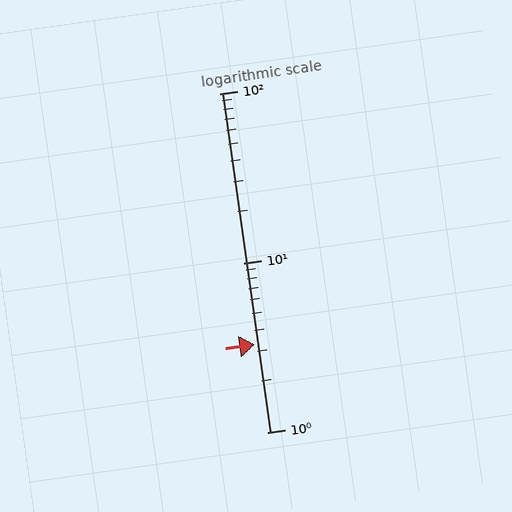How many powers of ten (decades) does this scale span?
The scale spans 2 decades, from 1 to 100.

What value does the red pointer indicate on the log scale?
The pointer indicates approximately 3.3.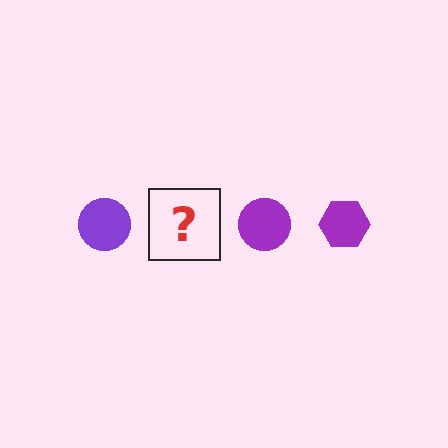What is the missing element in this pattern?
The missing element is a purple hexagon.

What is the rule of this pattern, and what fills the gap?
The rule is that the pattern cycles through circle, hexagon shapes in purple. The gap should be filled with a purple hexagon.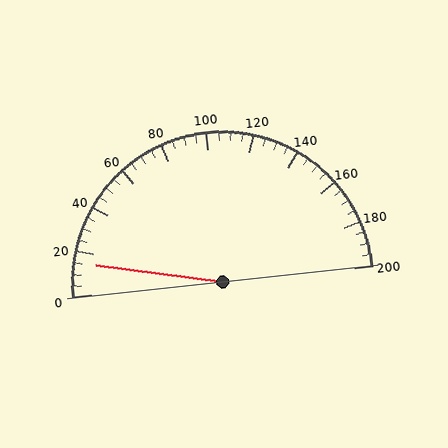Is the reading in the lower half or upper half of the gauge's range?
The reading is in the lower half of the range (0 to 200).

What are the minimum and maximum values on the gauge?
The gauge ranges from 0 to 200.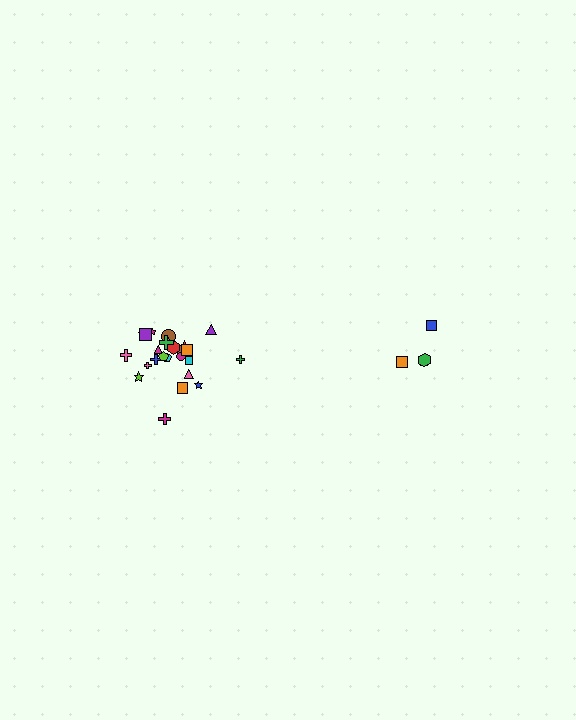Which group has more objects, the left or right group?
The left group.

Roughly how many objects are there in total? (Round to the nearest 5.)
Roughly 30 objects in total.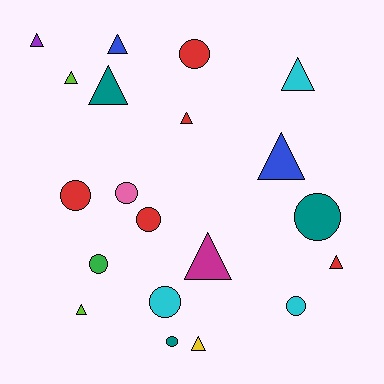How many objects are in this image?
There are 20 objects.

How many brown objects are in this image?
There are no brown objects.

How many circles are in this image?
There are 9 circles.